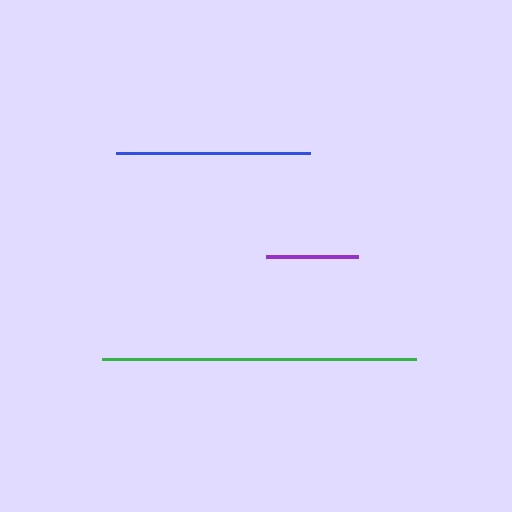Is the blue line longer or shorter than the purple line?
The blue line is longer than the purple line.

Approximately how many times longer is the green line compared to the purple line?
The green line is approximately 3.4 times the length of the purple line.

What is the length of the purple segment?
The purple segment is approximately 92 pixels long.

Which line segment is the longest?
The green line is the longest at approximately 314 pixels.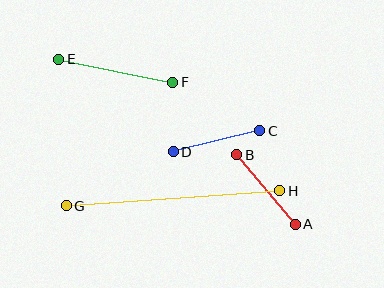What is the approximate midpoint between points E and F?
The midpoint is at approximately (116, 71) pixels.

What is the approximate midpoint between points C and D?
The midpoint is at approximately (217, 141) pixels.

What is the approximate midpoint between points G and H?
The midpoint is at approximately (173, 198) pixels.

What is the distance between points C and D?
The distance is approximately 89 pixels.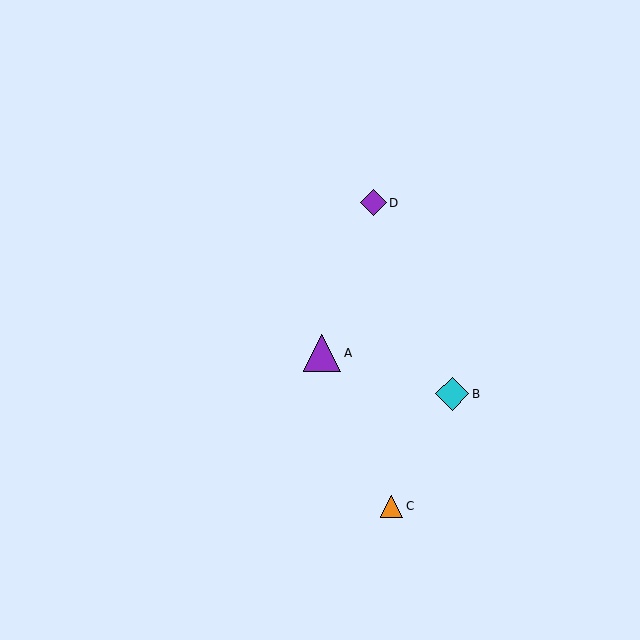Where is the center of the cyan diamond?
The center of the cyan diamond is at (452, 394).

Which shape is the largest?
The purple triangle (labeled A) is the largest.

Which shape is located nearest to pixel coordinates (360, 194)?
The purple diamond (labeled D) at (373, 203) is nearest to that location.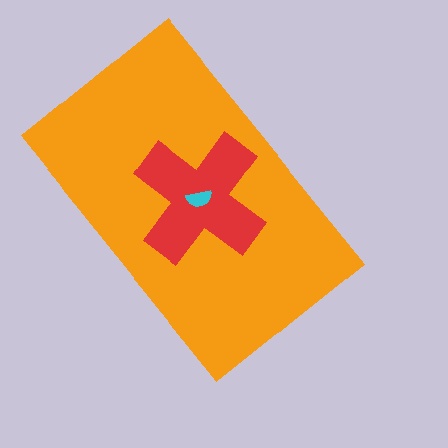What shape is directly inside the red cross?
The cyan semicircle.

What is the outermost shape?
The orange rectangle.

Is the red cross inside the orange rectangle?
Yes.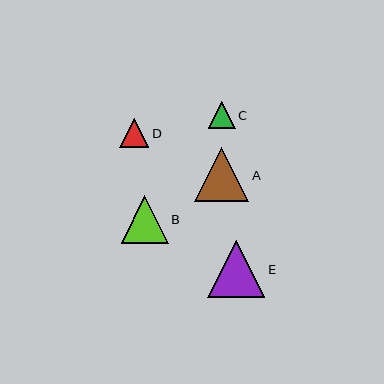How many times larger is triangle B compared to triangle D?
Triangle B is approximately 1.7 times the size of triangle D.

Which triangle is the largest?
Triangle E is the largest with a size of approximately 57 pixels.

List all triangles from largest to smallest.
From largest to smallest: E, A, B, D, C.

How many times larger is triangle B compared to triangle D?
Triangle B is approximately 1.7 times the size of triangle D.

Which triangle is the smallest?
Triangle C is the smallest with a size of approximately 27 pixels.